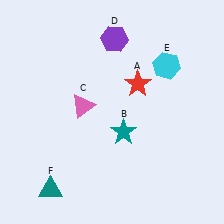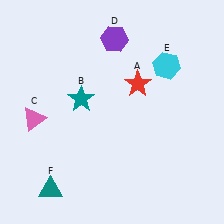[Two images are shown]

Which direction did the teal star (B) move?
The teal star (B) moved left.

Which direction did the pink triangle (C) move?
The pink triangle (C) moved left.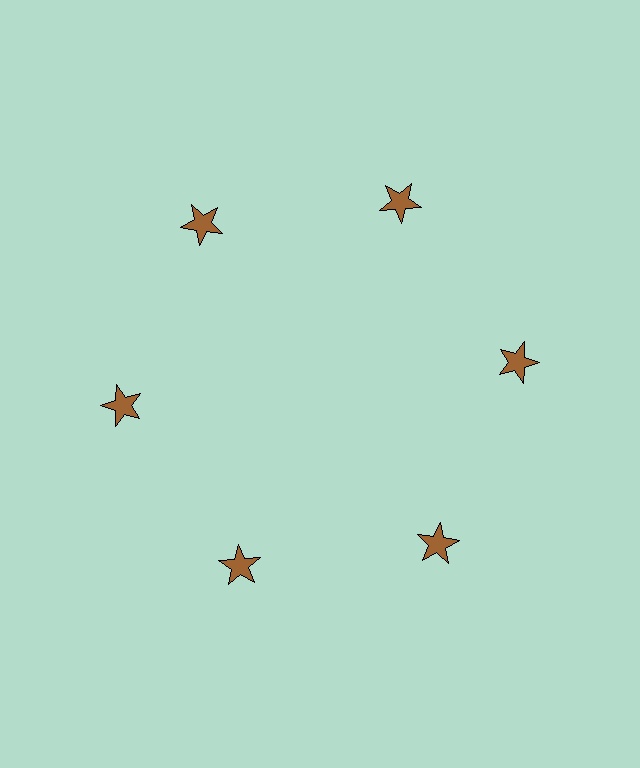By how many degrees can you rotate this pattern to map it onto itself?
The pattern maps onto itself every 60 degrees of rotation.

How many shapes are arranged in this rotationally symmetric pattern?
There are 6 shapes, arranged in 6 groups of 1.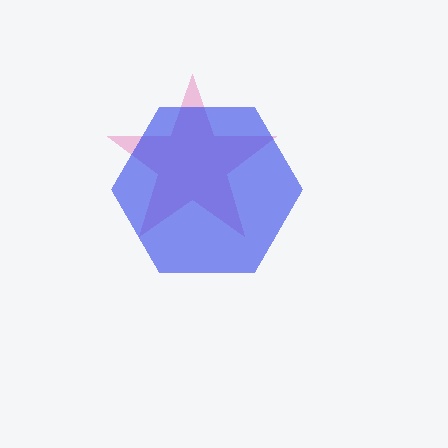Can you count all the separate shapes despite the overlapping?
Yes, there are 2 separate shapes.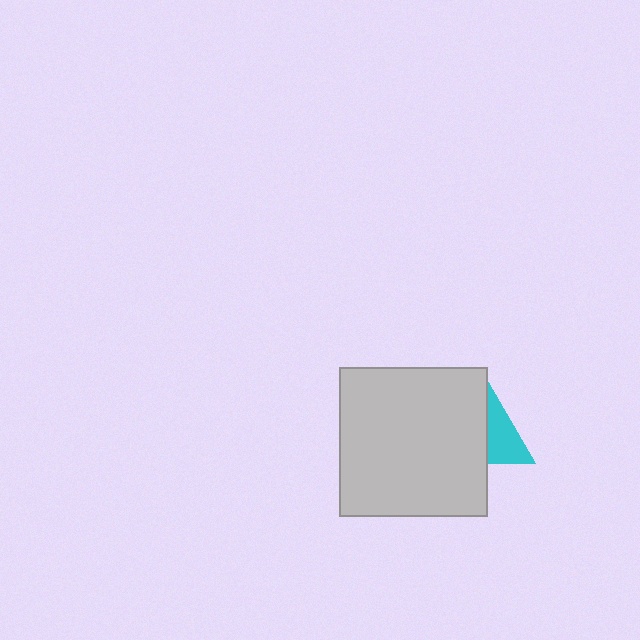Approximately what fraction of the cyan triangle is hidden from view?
Roughly 60% of the cyan triangle is hidden behind the light gray square.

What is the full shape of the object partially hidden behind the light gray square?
The partially hidden object is a cyan triangle.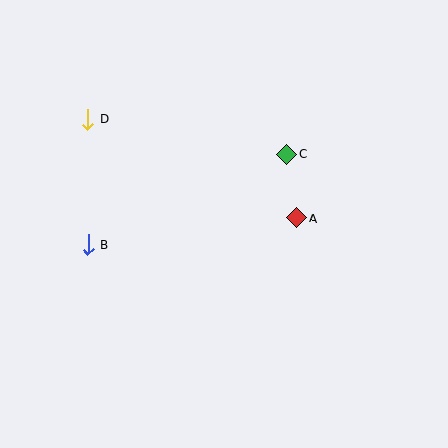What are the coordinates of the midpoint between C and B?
The midpoint between C and B is at (187, 199).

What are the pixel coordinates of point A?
Point A is at (297, 218).